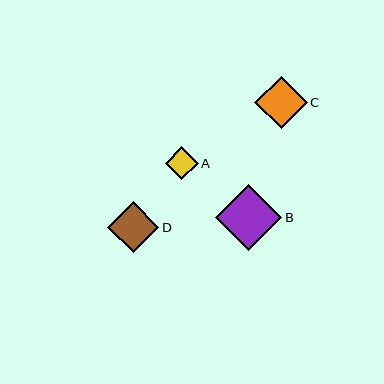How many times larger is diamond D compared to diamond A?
Diamond D is approximately 1.6 times the size of diamond A.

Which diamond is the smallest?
Diamond A is the smallest with a size of approximately 32 pixels.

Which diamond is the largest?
Diamond B is the largest with a size of approximately 66 pixels.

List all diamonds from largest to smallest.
From largest to smallest: B, C, D, A.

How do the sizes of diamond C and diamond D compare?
Diamond C and diamond D are approximately the same size.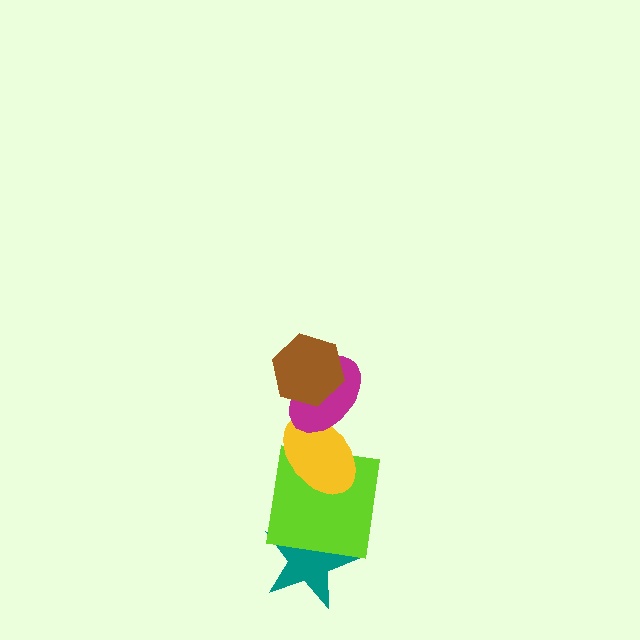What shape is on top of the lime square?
The yellow ellipse is on top of the lime square.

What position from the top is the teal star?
The teal star is 5th from the top.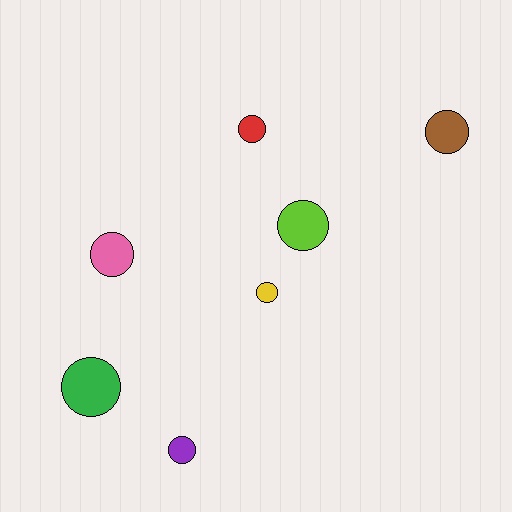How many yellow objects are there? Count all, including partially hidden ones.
There is 1 yellow object.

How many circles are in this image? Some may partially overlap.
There are 7 circles.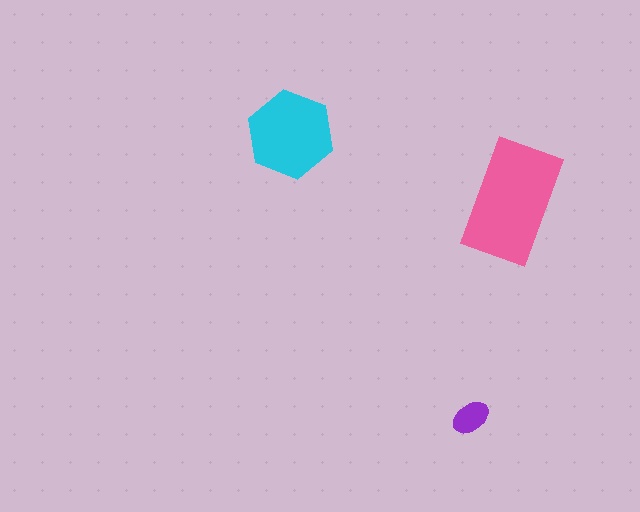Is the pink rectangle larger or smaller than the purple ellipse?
Larger.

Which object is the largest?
The pink rectangle.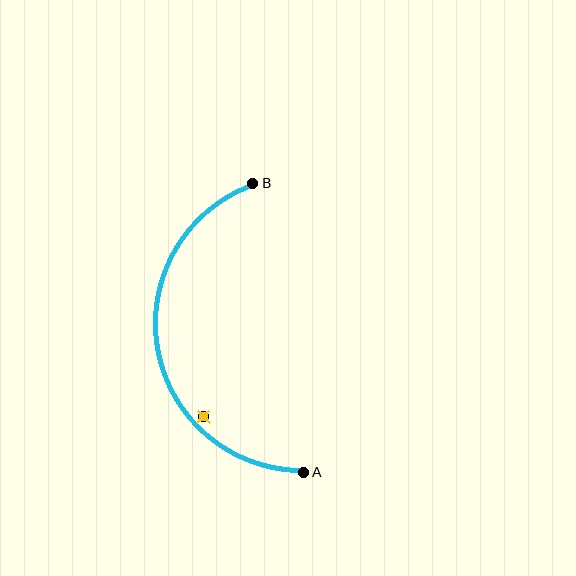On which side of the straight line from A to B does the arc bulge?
The arc bulges to the left of the straight line connecting A and B.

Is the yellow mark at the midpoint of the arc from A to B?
No — the yellow mark does not lie on the arc at all. It sits slightly inside the curve.